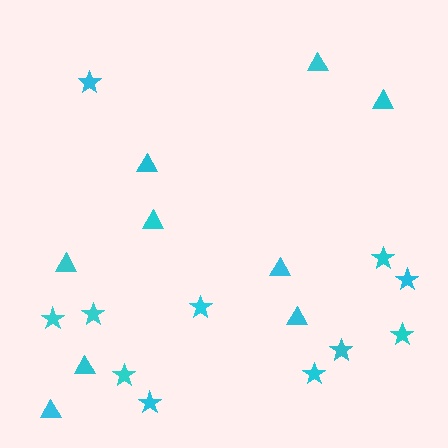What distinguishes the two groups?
There are 2 groups: one group of stars (11) and one group of triangles (9).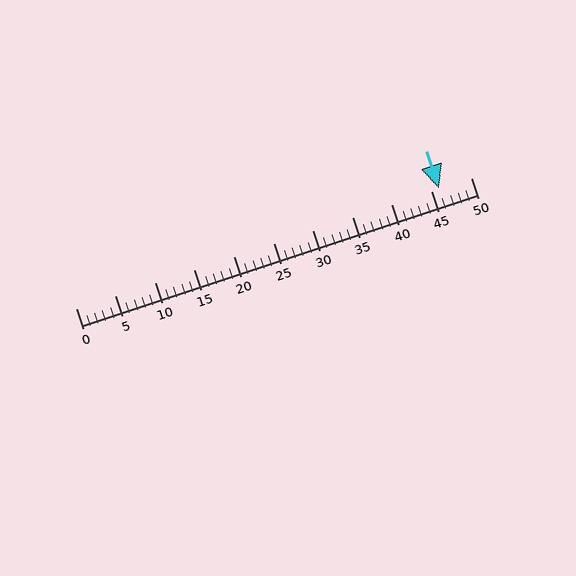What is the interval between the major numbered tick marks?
The major tick marks are spaced 5 units apart.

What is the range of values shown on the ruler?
The ruler shows values from 0 to 50.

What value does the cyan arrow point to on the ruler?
The cyan arrow points to approximately 46.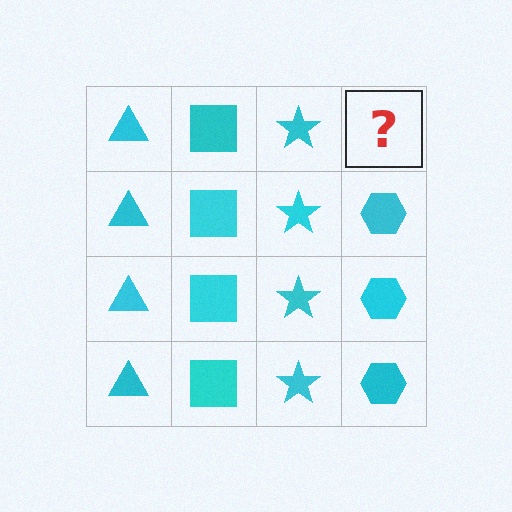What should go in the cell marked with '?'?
The missing cell should contain a cyan hexagon.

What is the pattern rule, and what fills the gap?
The rule is that each column has a consistent shape. The gap should be filled with a cyan hexagon.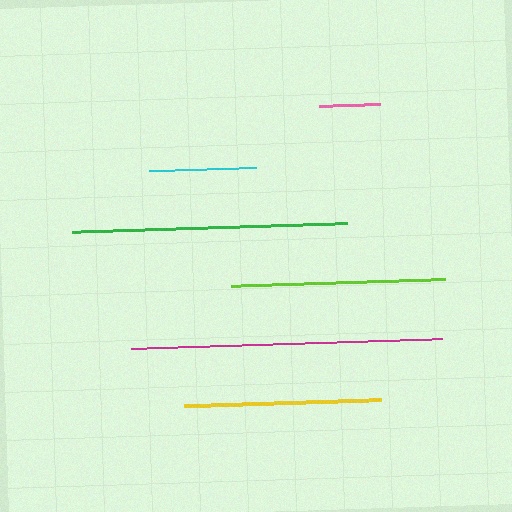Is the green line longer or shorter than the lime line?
The green line is longer than the lime line.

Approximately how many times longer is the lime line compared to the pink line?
The lime line is approximately 3.5 times the length of the pink line.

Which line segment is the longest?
The magenta line is the longest at approximately 311 pixels.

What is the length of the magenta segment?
The magenta segment is approximately 311 pixels long.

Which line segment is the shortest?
The pink line is the shortest at approximately 60 pixels.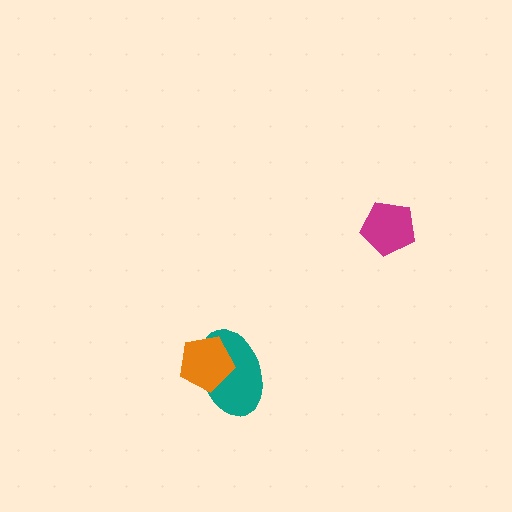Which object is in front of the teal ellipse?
The orange pentagon is in front of the teal ellipse.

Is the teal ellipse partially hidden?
Yes, it is partially covered by another shape.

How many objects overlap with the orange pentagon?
1 object overlaps with the orange pentagon.